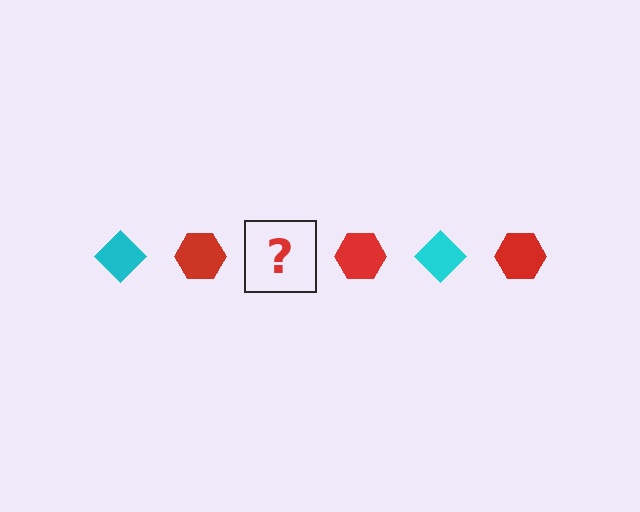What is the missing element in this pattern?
The missing element is a cyan diamond.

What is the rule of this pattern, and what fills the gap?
The rule is that the pattern alternates between cyan diamond and red hexagon. The gap should be filled with a cyan diamond.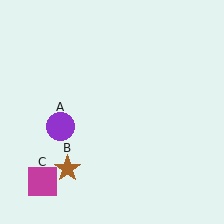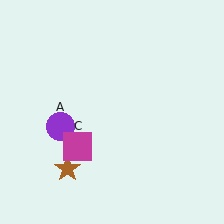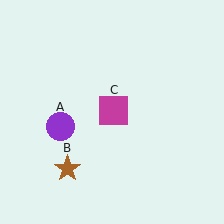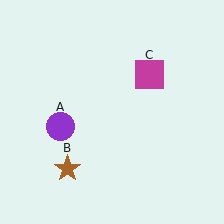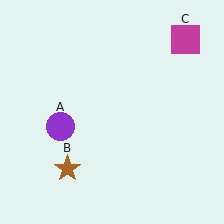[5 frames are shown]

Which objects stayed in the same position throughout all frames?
Purple circle (object A) and brown star (object B) remained stationary.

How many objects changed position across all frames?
1 object changed position: magenta square (object C).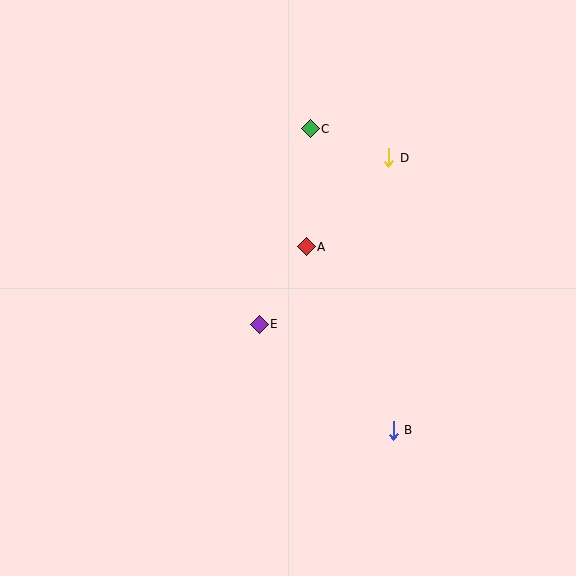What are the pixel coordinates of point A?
Point A is at (306, 247).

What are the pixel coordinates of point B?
Point B is at (393, 430).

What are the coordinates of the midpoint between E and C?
The midpoint between E and C is at (285, 227).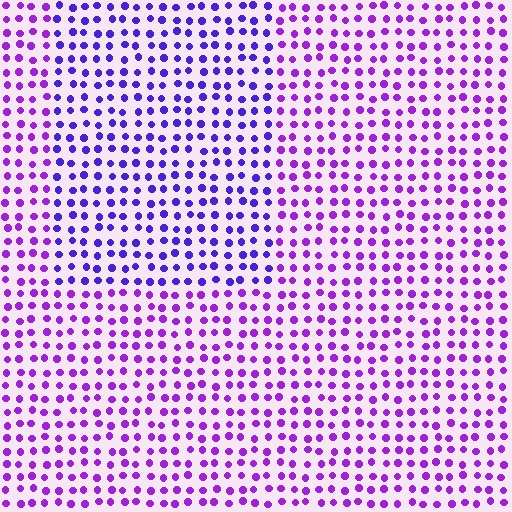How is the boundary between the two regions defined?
The boundary is defined purely by a slight shift in hue (about 30 degrees). Spacing, size, and orientation are identical on both sides.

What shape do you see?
I see a rectangle.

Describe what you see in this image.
The image is filled with small purple elements in a uniform arrangement. A rectangle-shaped region is visible where the elements are tinted to a slightly different hue, forming a subtle color boundary.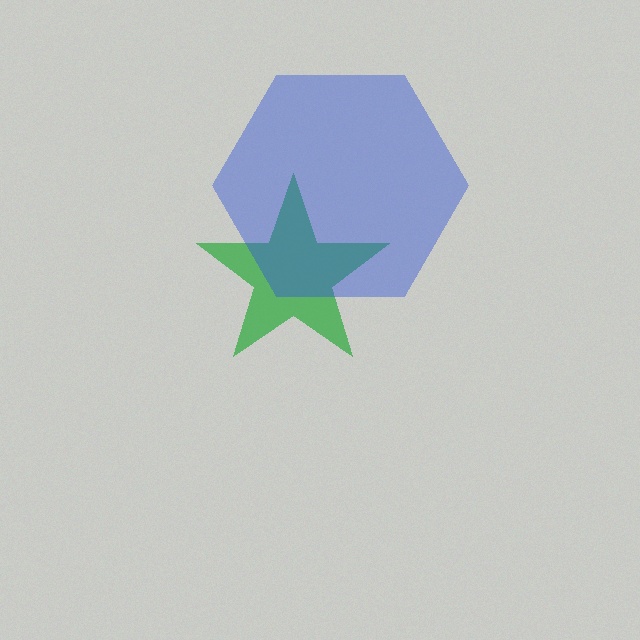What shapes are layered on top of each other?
The layered shapes are: a green star, a blue hexagon.